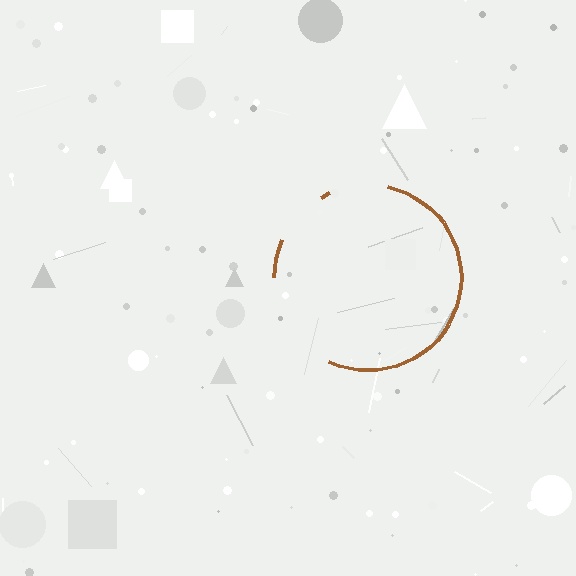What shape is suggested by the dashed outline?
The dashed outline suggests a circle.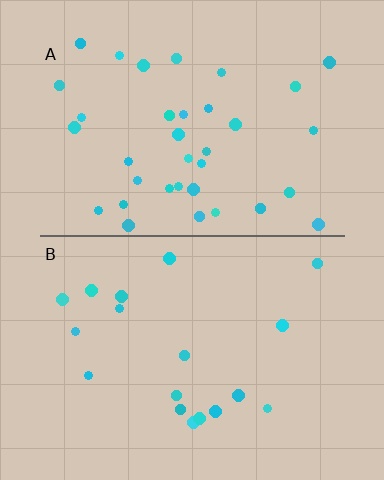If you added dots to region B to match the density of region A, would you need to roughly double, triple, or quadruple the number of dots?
Approximately double.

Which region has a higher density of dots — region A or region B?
A (the top).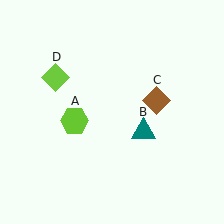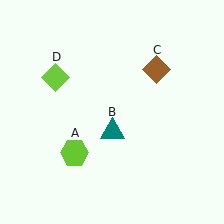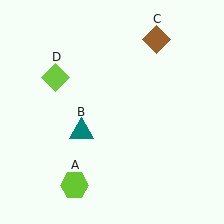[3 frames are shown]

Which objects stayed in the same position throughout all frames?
Lime diamond (object D) remained stationary.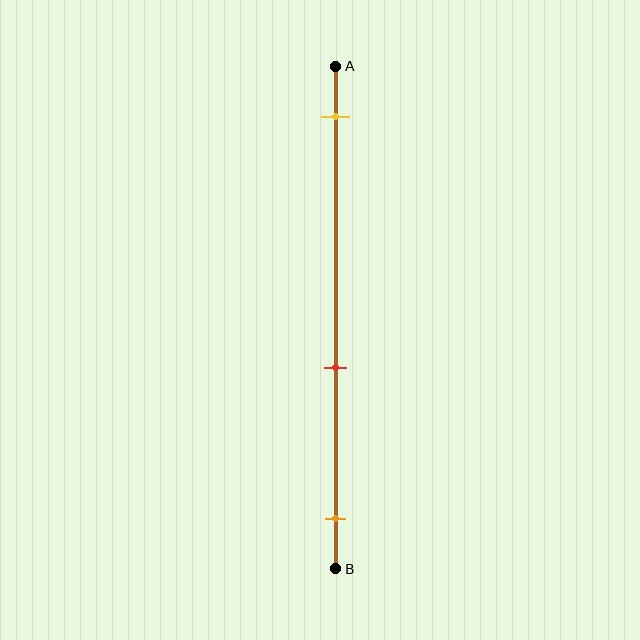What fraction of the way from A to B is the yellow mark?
The yellow mark is approximately 10% (0.1) of the way from A to B.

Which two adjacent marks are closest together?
The red and orange marks are the closest adjacent pair.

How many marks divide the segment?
There are 3 marks dividing the segment.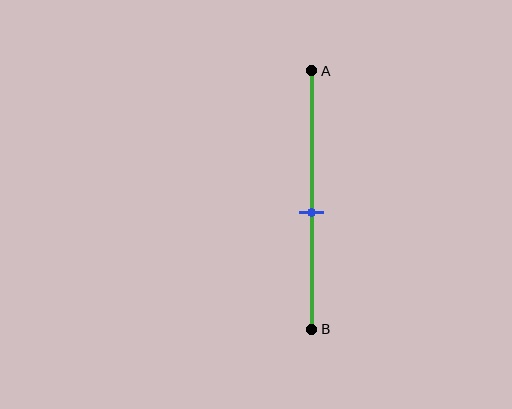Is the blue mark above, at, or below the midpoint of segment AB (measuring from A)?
The blue mark is below the midpoint of segment AB.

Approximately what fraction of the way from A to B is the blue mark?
The blue mark is approximately 55% of the way from A to B.